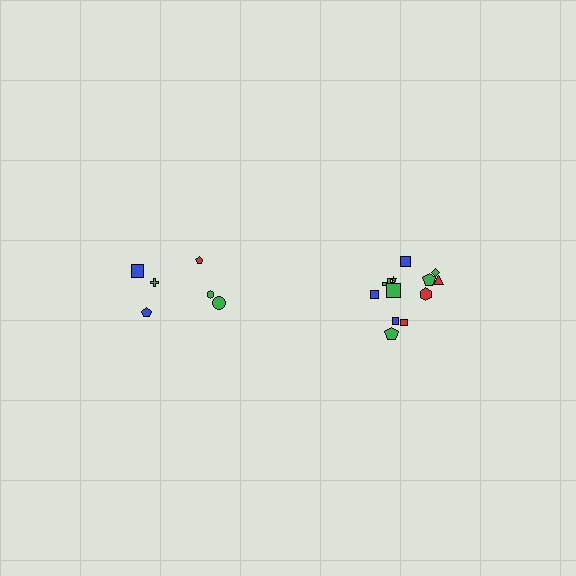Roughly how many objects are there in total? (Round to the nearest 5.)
Roughly 20 objects in total.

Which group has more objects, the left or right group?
The right group.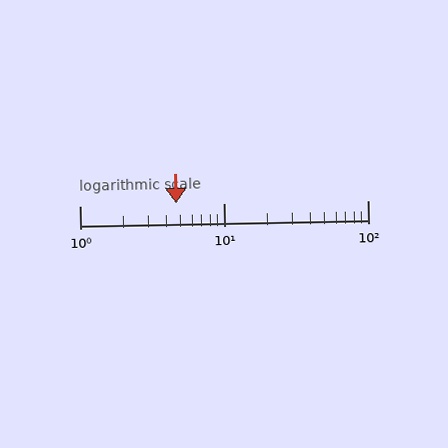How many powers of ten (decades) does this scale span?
The scale spans 2 decades, from 1 to 100.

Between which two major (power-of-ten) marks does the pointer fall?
The pointer is between 1 and 10.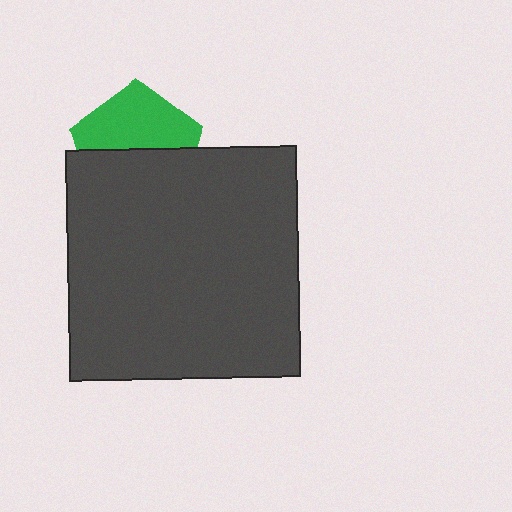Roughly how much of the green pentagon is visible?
About half of it is visible (roughly 50%).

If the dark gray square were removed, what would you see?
You would see the complete green pentagon.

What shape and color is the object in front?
The object in front is a dark gray square.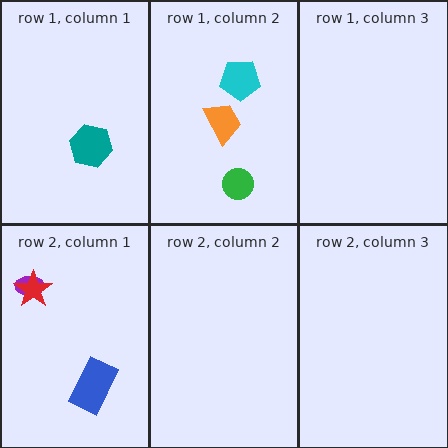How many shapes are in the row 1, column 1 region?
1.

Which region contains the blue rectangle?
The row 2, column 1 region.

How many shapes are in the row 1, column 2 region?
3.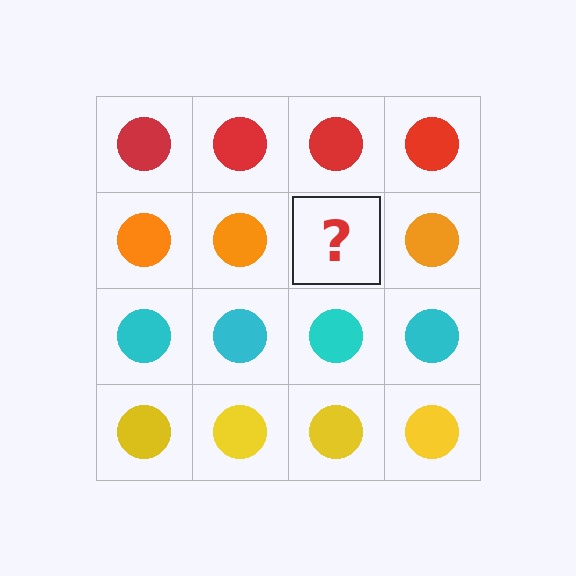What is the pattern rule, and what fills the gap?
The rule is that each row has a consistent color. The gap should be filled with an orange circle.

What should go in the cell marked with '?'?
The missing cell should contain an orange circle.